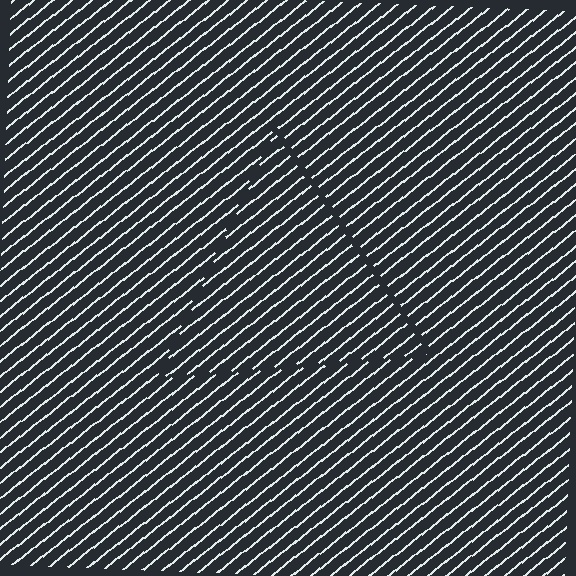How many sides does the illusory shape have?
3 sides — the line-ends trace a triangle.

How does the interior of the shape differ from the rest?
The interior of the shape contains the same grating, shifted by half a period — the contour is defined by the phase discontinuity where line-ends from the inner and outer gratings abut.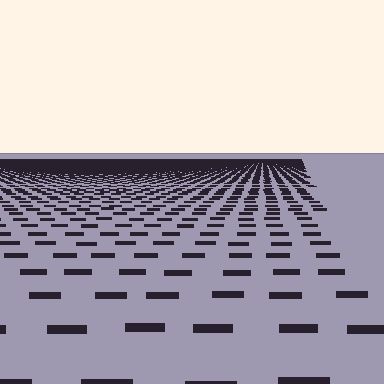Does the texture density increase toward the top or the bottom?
Density increases toward the top.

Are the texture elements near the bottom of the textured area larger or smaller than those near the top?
Larger. Near the bottom, elements are closer to the viewer and appear at a bigger on-screen size.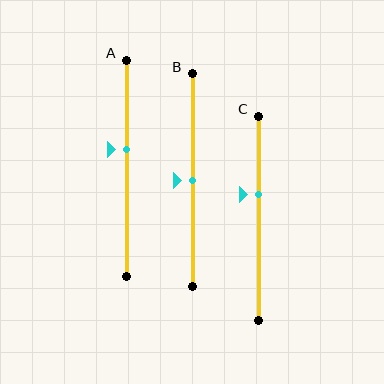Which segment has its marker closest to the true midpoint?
Segment B has its marker closest to the true midpoint.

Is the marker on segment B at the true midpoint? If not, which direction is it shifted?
Yes, the marker on segment B is at the true midpoint.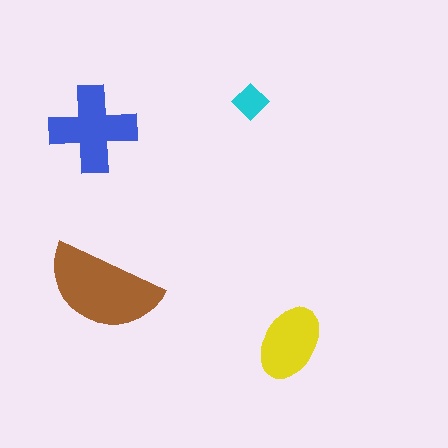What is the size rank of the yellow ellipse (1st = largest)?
3rd.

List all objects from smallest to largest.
The cyan diamond, the yellow ellipse, the blue cross, the brown semicircle.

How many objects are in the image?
There are 4 objects in the image.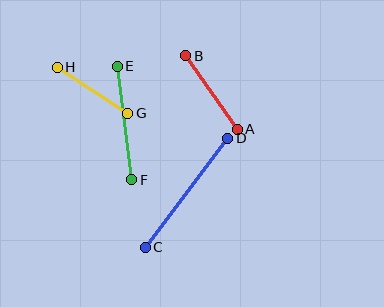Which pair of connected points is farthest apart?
Points C and D are farthest apart.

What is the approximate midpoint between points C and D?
The midpoint is at approximately (187, 193) pixels.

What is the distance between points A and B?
The distance is approximately 90 pixels.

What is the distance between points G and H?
The distance is approximately 84 pixels.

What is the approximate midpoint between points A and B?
The midpoint is at approximately (211, 93) pixels.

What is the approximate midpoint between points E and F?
The midpoint is at approximately (125, 123) pixels.